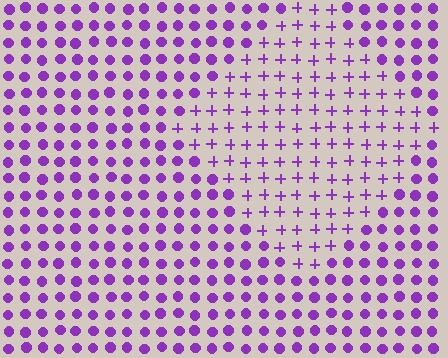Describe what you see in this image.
The image is filled with small purple elements arranged in a uniform grid. A diamond-shaped region contains plus signs, while the surrounding area contains circles. The boundary is defined purely by the change in element shape.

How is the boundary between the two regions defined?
The boundary is defined by a change in element shape: plus signs inside vs. circles outside. All elements share the same color and spacing.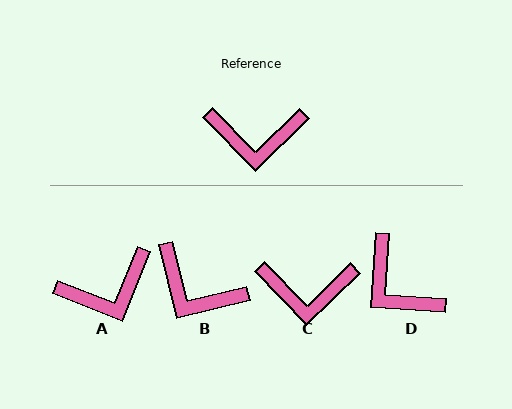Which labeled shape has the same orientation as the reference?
C.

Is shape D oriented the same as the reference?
No, it is off by about 48 degrees.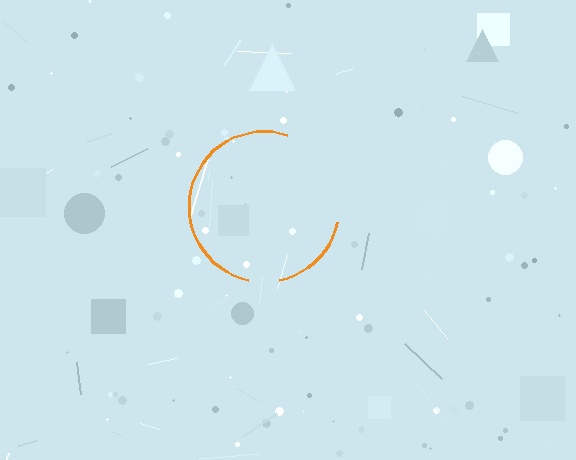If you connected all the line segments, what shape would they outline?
They would outline a circle.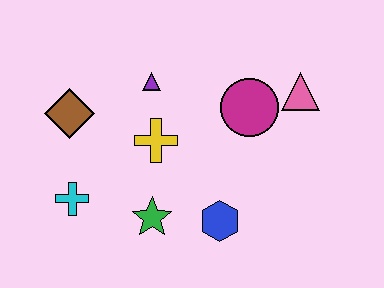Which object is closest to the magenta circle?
The pink triangle is closest to the magenta circle.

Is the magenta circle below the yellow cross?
No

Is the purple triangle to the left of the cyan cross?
No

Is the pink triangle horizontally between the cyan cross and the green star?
No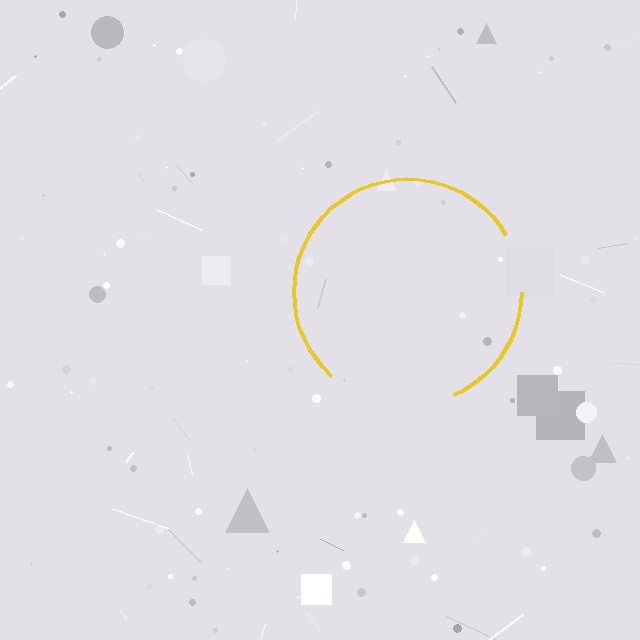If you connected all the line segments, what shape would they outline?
They would outline a circle.